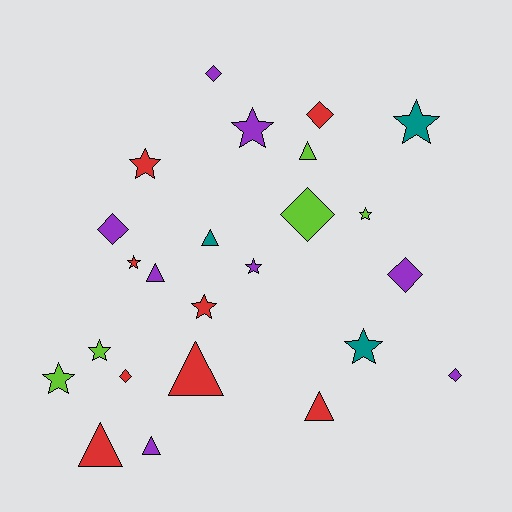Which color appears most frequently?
Red, with 8 objects.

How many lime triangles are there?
There is 1 lime triangle.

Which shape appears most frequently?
Star, with 10 objects.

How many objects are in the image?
There are 24 objects.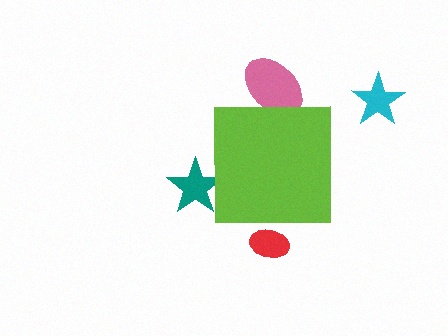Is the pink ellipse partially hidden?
Yes, the pink ellipse is partially hidden behind the lime square.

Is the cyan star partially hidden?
No, the cyan star is fully visible.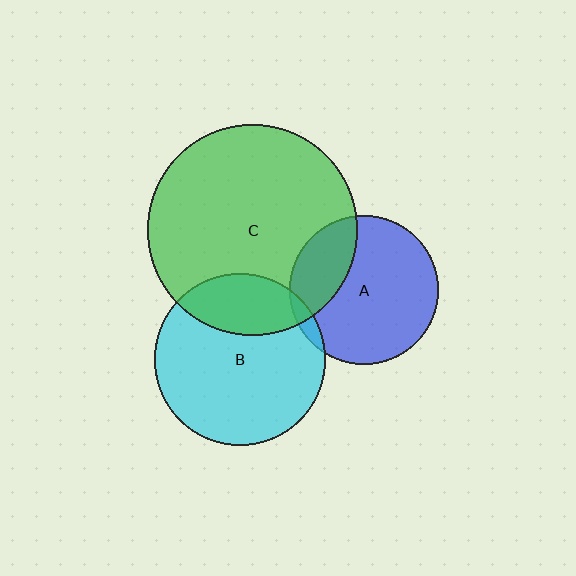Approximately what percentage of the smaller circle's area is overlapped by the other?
Approximately 25%.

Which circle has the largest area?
Circle C (green).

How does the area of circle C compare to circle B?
Approximately 1.5 times.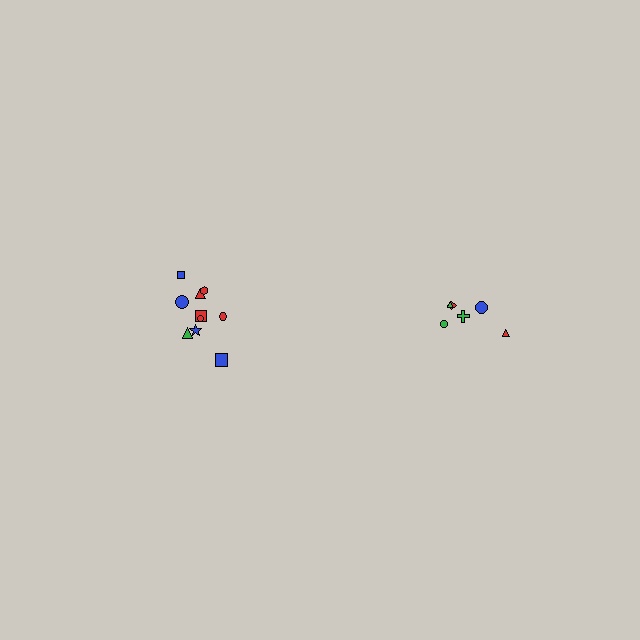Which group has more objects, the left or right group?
The left group.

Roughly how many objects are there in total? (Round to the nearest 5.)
Roughly 15 objects in total.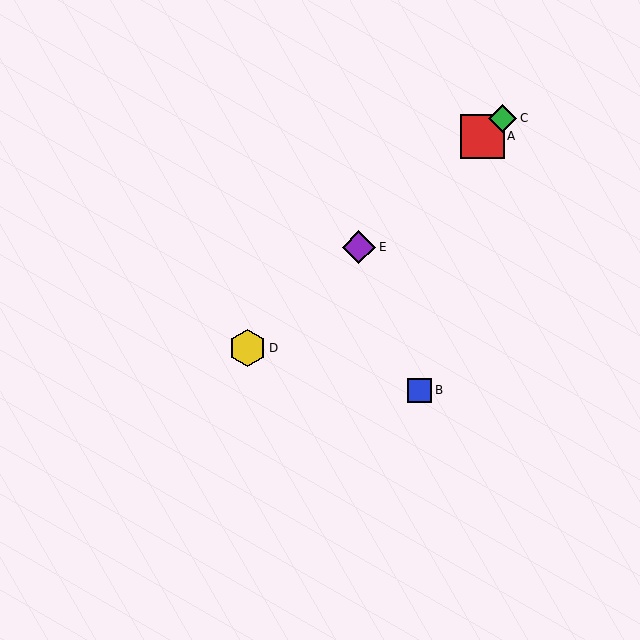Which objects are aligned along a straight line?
Objects A, C, D, E are aligned along a straight line.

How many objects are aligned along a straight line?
4 objects (A, C, D, E) are aligned along a straight line.